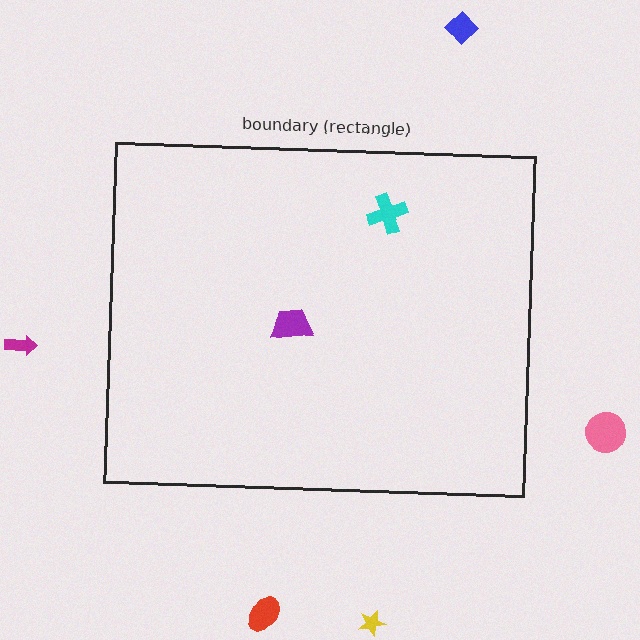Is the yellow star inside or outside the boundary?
Outside.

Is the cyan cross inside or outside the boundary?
Inside.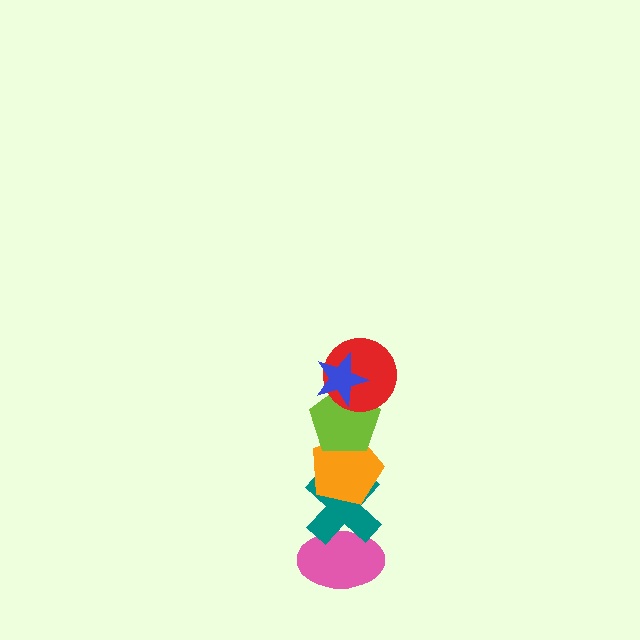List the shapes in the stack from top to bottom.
From top to bottom: the blue star, the red circle, the lime pentagon, the orange pentagon, the teal cross, the pink ellipse.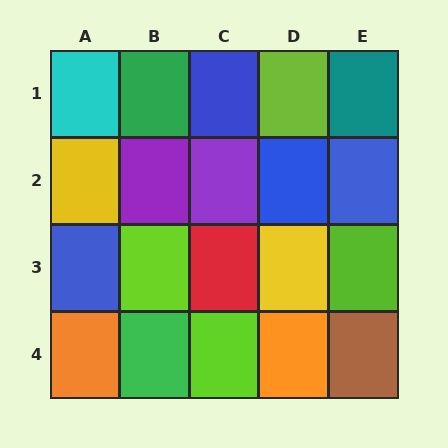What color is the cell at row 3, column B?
Lime.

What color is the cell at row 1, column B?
Green.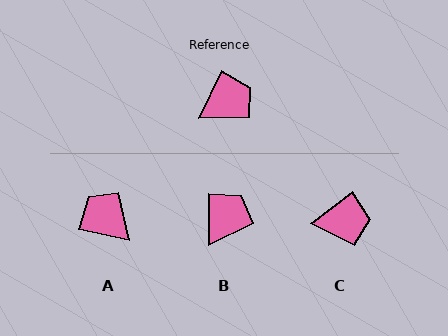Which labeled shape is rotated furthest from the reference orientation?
A, about 102 degrees away.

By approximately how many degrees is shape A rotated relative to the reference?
Approximately 102 degrees counter-clockwise.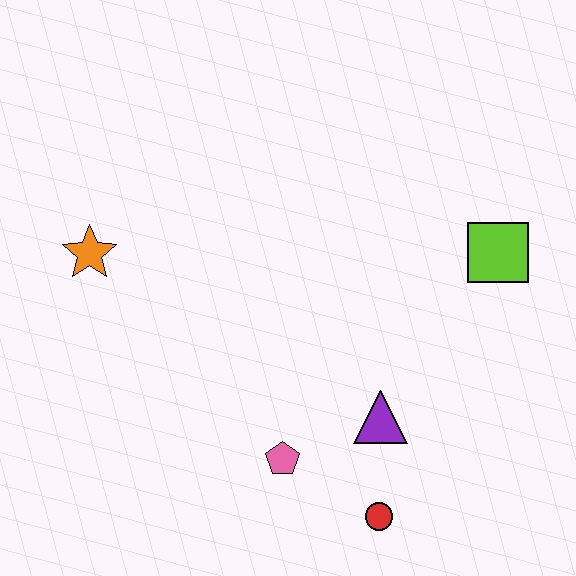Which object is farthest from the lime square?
The orange star is farthest from the lime square.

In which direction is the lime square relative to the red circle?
The lime square is above the red circle.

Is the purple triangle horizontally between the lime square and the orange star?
Yes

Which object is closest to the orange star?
The pink pentagon is closest to the orange star.